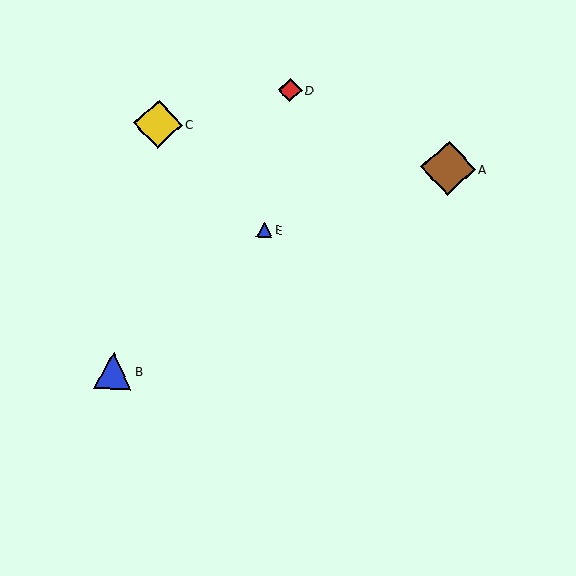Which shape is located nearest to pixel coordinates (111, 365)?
The blue triangle (labeled B) at (113, 370) is nearest to that location.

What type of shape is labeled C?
Shape C is a yellow diamond.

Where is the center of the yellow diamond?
The center of the yellow diamond is at (158, 124).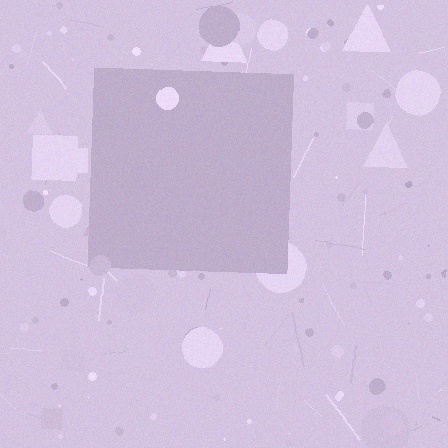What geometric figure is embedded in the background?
A square is embedded in the background.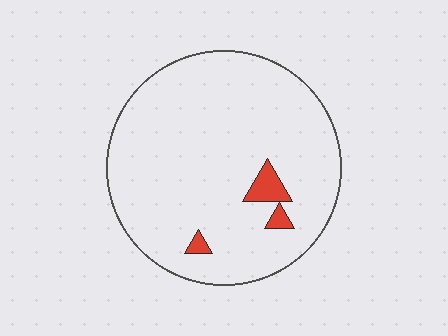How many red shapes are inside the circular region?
3.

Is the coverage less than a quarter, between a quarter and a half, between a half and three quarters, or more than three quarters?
Less than a quarter.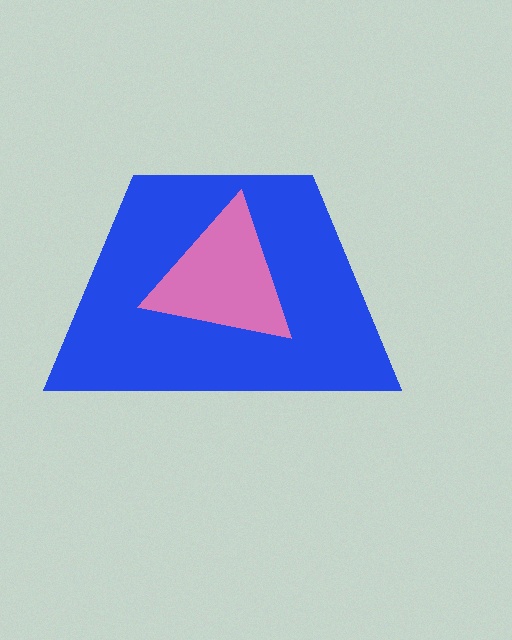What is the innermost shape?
The pink triangle.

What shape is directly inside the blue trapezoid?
The pink triangle.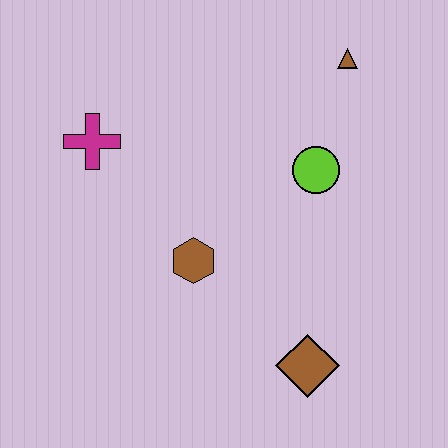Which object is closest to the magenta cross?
The brown hexagon is closest to the magenta cross.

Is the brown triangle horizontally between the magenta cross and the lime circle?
No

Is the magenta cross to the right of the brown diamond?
No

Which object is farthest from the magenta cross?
The brown diamond is farthest from the magenta cross.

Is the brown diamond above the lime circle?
No